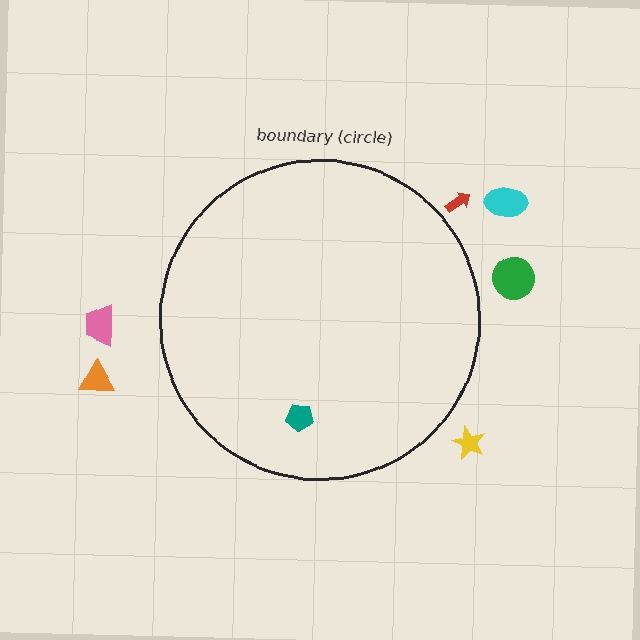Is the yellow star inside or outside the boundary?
Outside.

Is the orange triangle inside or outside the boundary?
Outside.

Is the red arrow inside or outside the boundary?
Outside.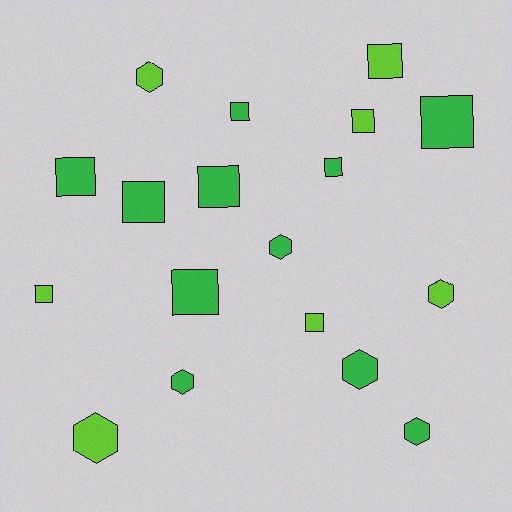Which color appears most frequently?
Green, with 11 objects.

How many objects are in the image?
There are 18 objects.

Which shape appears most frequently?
Square, with 11 objects.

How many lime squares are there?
There are 4 lime squares.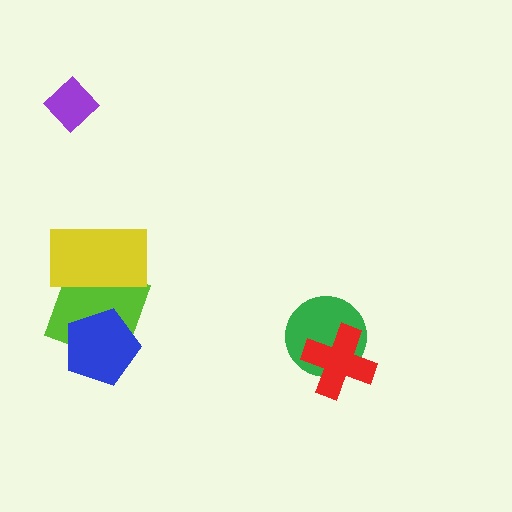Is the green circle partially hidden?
Yes, it is partially covered by another shape.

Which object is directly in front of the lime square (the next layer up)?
The blue pentagon is directly in front of the lime square.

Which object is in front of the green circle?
The red cross is in front of the green circle.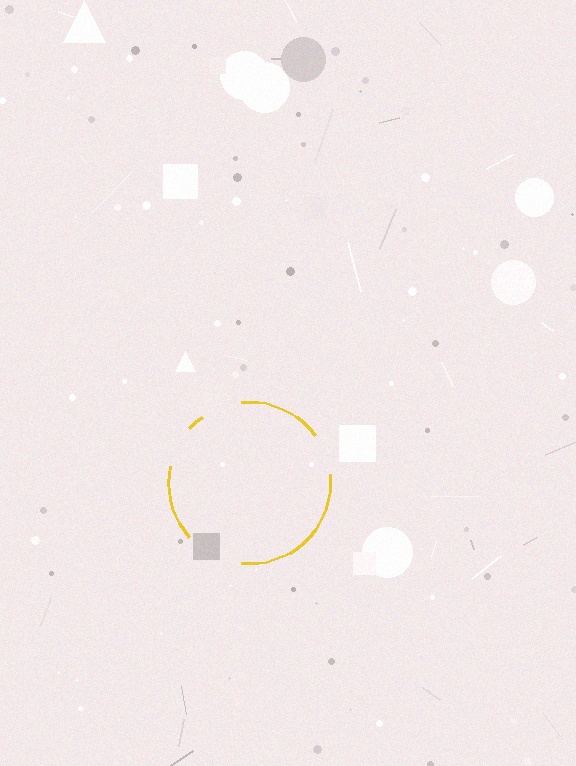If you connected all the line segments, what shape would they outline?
They would outline a circle.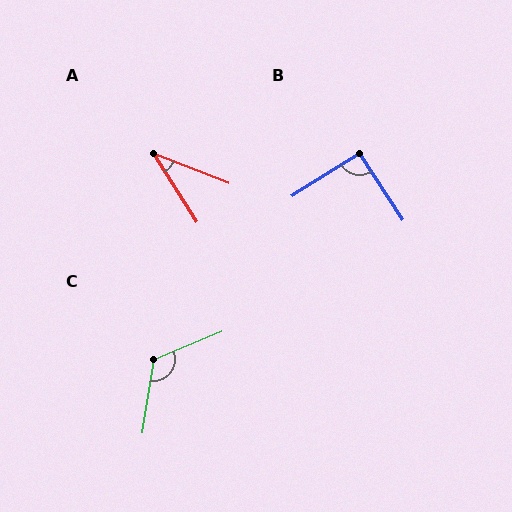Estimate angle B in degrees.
Approximately 91 degrees.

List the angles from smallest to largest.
A (36°), B (91°), C (122°).